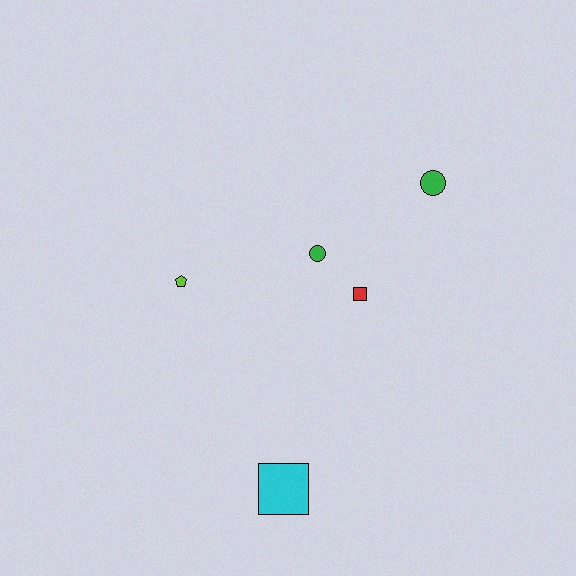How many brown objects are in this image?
There are no brown objects.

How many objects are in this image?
There are 5 objects.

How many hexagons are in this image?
There are no hexagons.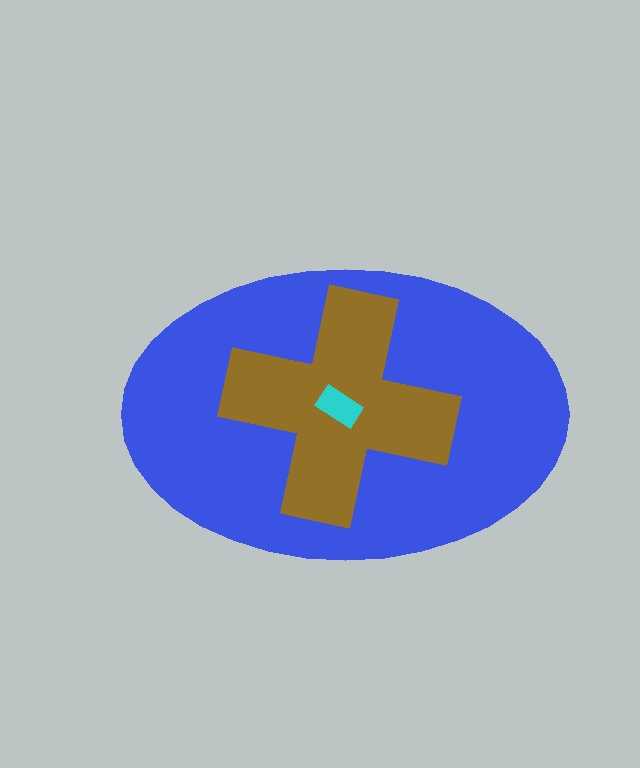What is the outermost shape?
The blue ellipse.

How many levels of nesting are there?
3.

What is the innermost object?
The cyan rectangle.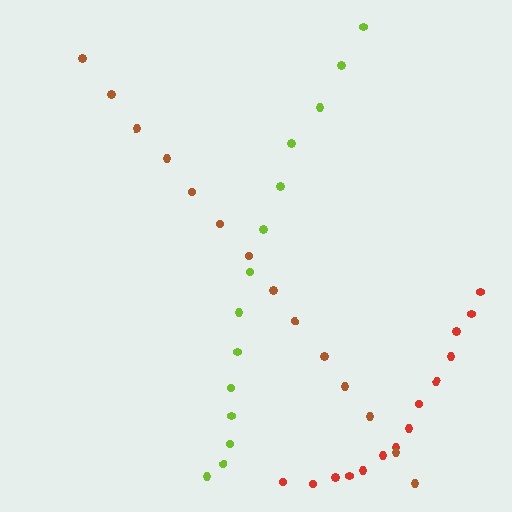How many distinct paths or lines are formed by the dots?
There are 3 distinct paths.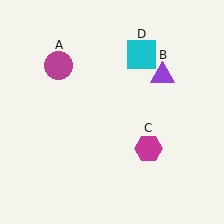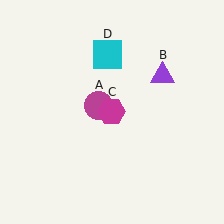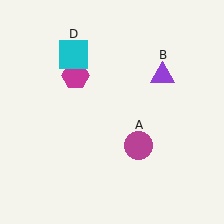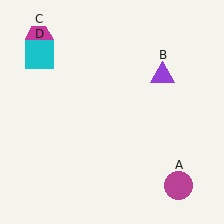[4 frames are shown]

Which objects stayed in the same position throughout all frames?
Purple triangle (object B) remained stationary.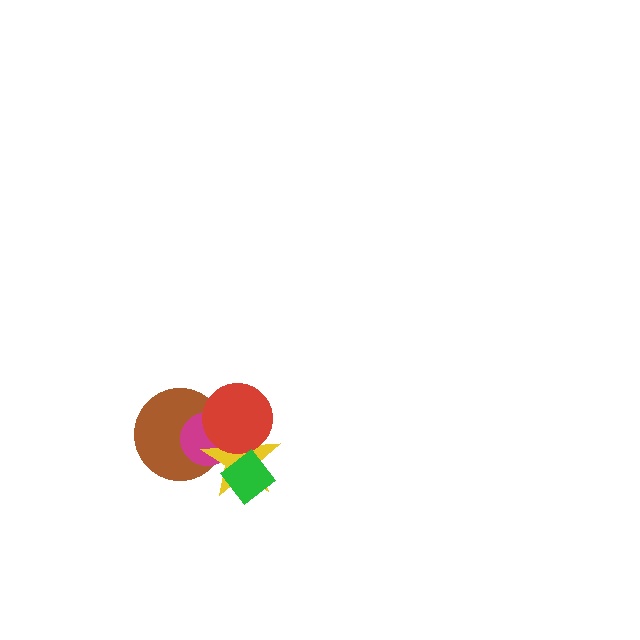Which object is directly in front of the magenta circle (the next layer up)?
The yellow star is directly in front of the magenta circle.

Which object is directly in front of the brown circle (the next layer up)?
The magenta circle is directly in front of the brown circle.